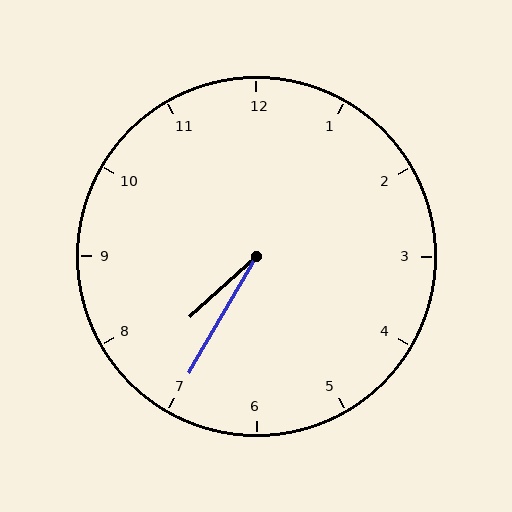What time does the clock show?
7:35.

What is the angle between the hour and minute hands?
Approximately 18 degrees.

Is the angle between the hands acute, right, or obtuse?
It is acute.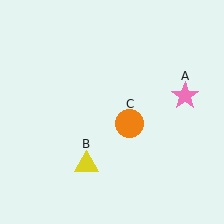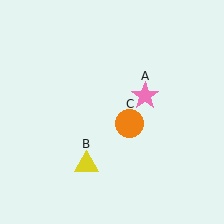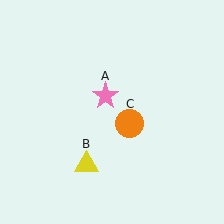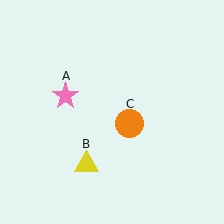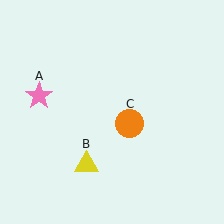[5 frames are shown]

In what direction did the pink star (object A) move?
The pink star (object A) moved left.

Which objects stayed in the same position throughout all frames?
Yellow triangle (object B) and orange circle (object C) remained stationary.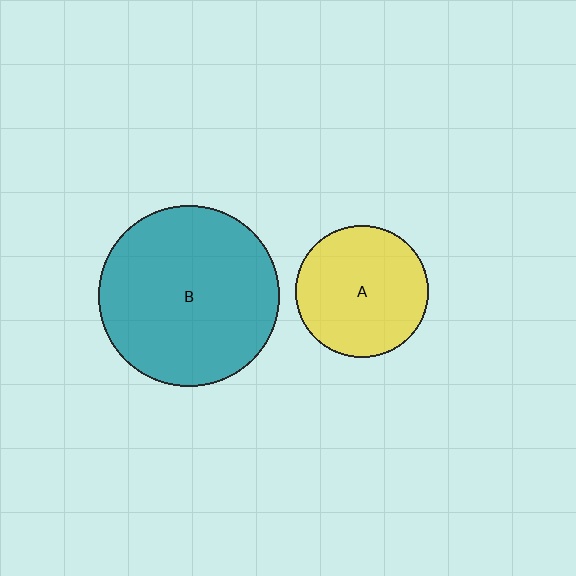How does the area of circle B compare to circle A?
Approximately 1.9 times.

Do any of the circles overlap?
No, none of the circles overlap.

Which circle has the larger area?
Circle B (teal).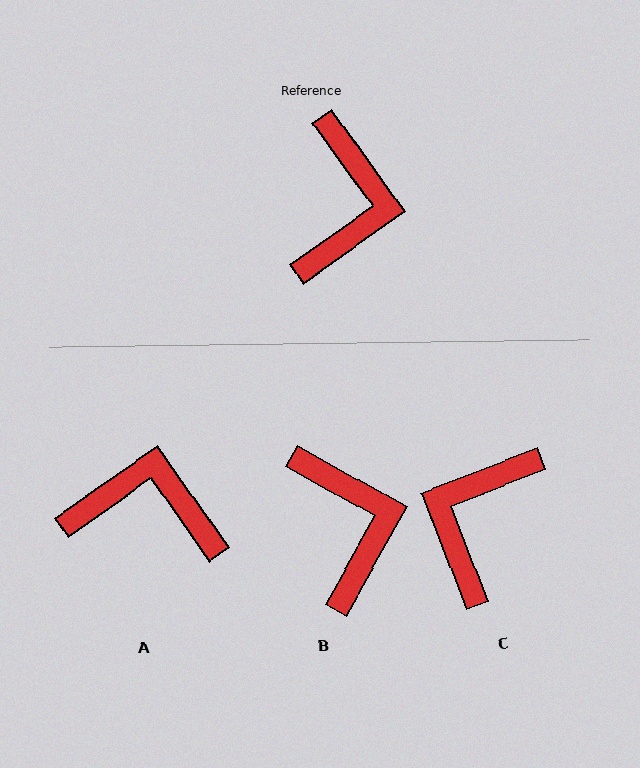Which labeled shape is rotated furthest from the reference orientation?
C, about 166 degrees away.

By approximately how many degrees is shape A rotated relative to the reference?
Approximately 90 degrees counter-clockwise.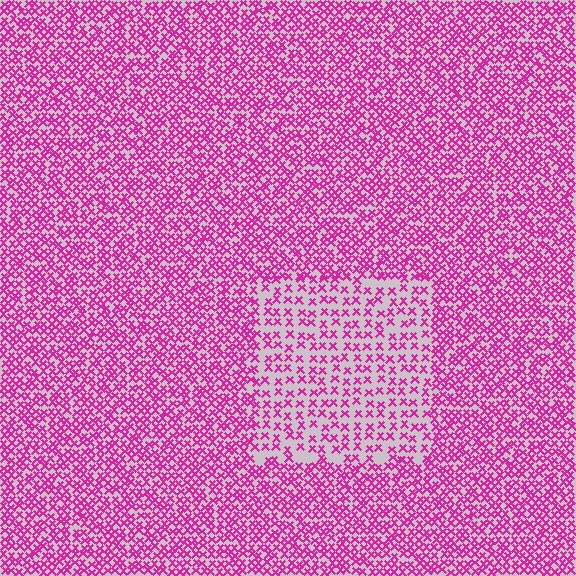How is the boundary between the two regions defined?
The boundary is defined by a change in element density (approximately 2.0x ratio). All elements are the same color, size, and shape.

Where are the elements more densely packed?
The elements are more densely packed outside the rectangle boundary.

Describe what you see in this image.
The image contains small magenta elements arranged at two different densities. A rectangle-shaped region is visible where the elements are less densely packed than the surrounding area.